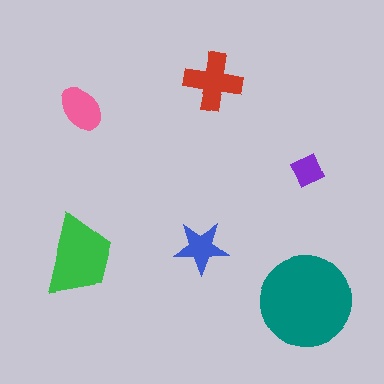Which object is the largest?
The teal circle.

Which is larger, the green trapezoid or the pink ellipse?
The green trapezoid.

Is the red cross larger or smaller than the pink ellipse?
Larger.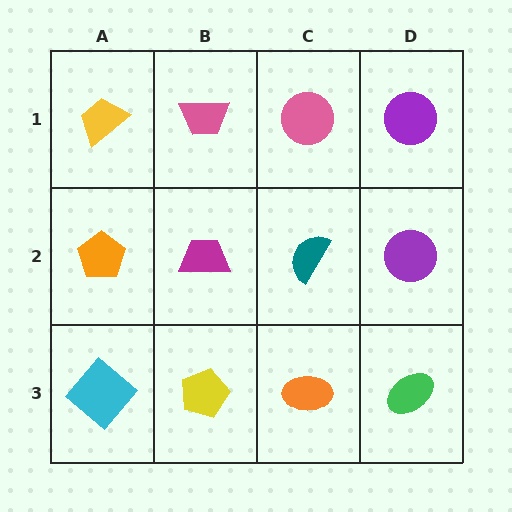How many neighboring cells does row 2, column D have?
3.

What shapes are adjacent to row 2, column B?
A pink trapezoid (row 1, column B), a yellow pentagon (row 3, column B), an orange pentagon (row 2, column A), a teal semicircle (row 2, column C).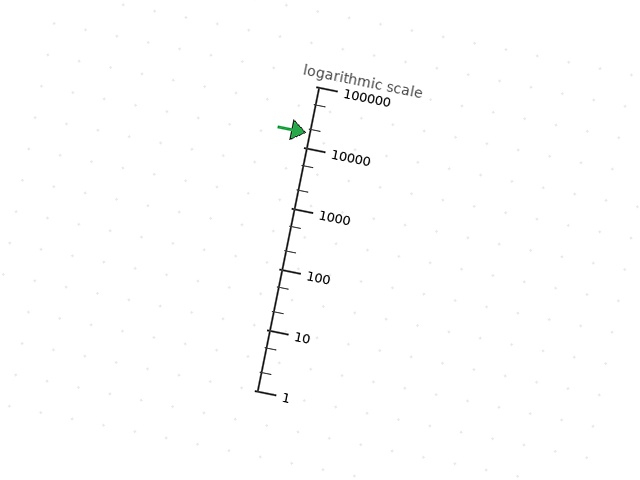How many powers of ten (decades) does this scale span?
The scale spans 5 decades, from 1 to 100000.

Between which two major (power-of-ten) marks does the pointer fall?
The pointer is between 10000 and 100000.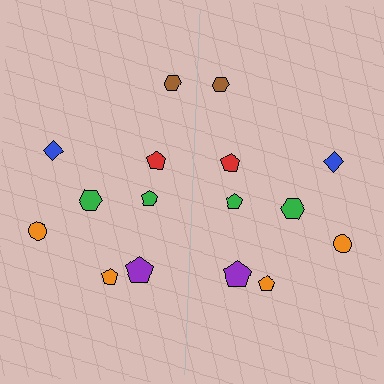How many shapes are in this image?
There are 16 shapes in this image.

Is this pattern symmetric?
Yes, this pattern has bilateral (reflection) symmetry.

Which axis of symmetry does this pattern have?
The pattern has a vertical axis of symmetry running through the center of the image.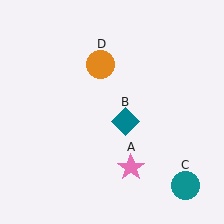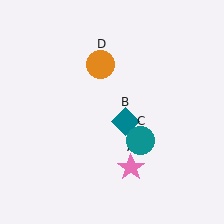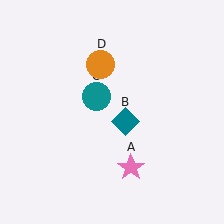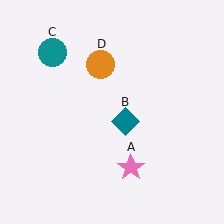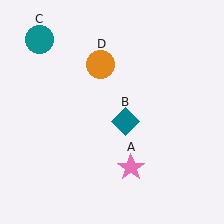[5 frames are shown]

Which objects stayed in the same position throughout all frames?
Pink star (object A) and teal diamond (object B) and orange circle (object D) remained stationary.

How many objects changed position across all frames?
1 object changed position: teal circle (object C).